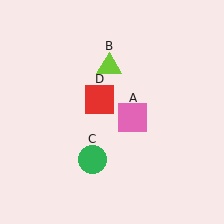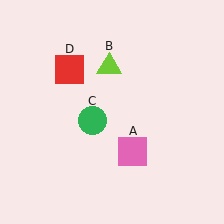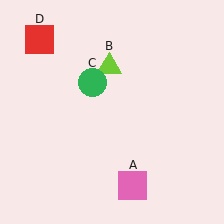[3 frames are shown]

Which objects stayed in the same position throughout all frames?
Lime triangle (object B) remained stationary.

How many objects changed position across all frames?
3 objects changed position: pink square (object A), green circle (object C), red square (object D).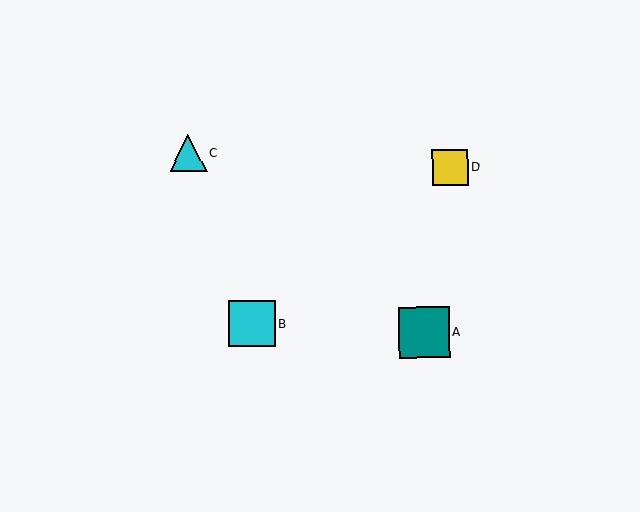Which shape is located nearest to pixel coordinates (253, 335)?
The cyan square (labeled B) at (252, 324) is nearest to that location.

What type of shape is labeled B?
Shape B is a cyan square.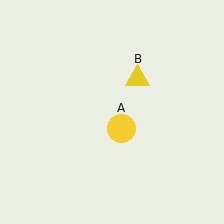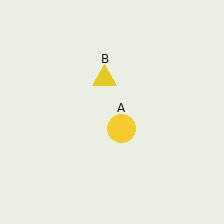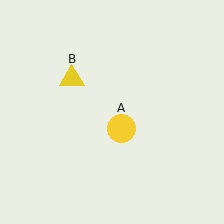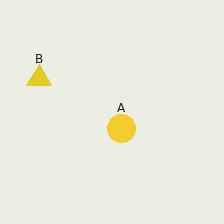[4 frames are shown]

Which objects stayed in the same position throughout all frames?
Yellow circle (object A) remained stationary.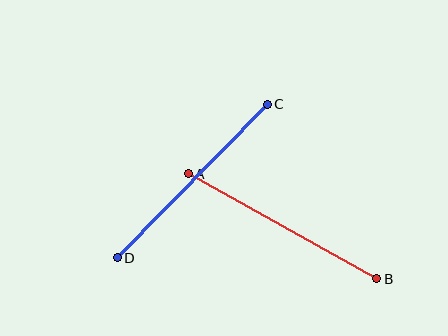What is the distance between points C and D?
The distance is approximately 214 pixels.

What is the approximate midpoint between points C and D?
The midpoint is at approximately (192, 181) pixels.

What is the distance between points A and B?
The distance is approximately 216 pixels.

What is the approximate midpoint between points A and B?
The midpoint is at approximately (282, 226) pixels.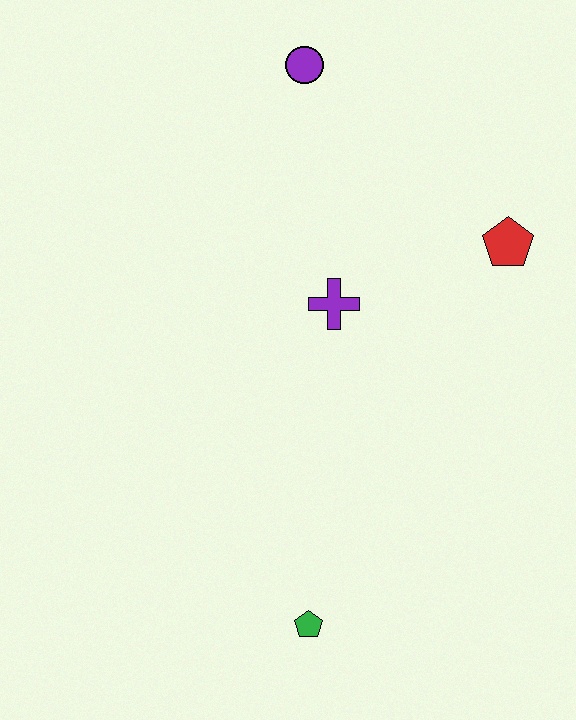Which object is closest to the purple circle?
The purple cross is closest to the purple circle.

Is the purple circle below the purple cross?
No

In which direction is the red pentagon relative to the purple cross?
The red pentagon is to the right of the purple cross.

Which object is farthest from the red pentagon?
The green pentagon is farthest from the red pentagon.